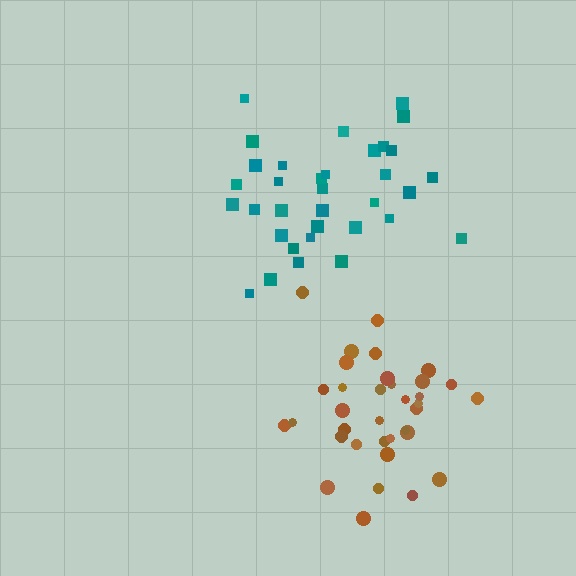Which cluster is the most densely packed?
Brown.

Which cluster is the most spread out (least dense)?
Teal.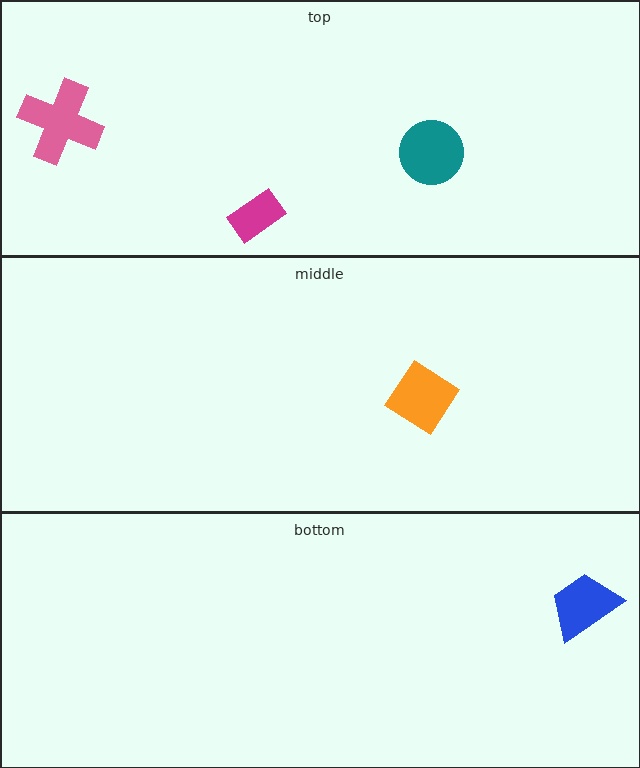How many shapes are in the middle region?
1.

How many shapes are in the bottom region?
1.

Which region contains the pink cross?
The top region.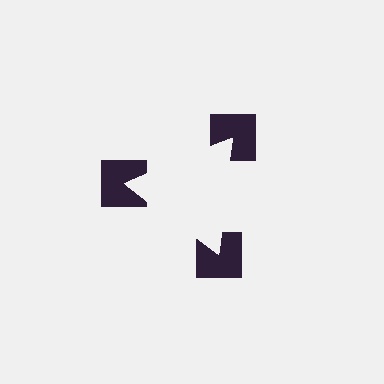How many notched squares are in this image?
There are 3 — one at each vertex of the illusory triangle.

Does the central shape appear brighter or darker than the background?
It typically appears slightly brighter than the background, even though no actual brightness change is drawn.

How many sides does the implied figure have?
3 sides.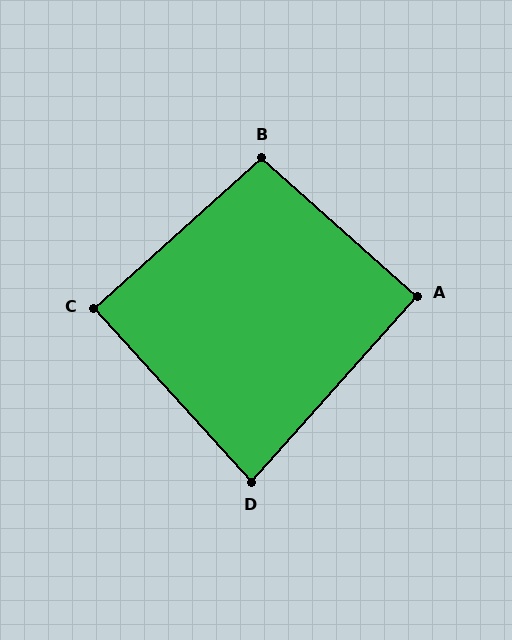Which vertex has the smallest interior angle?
D, at approximately 84 degrees.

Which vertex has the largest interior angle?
B, at approximately 96 degrees.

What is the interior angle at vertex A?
Approximately 90 degrees (approximately right).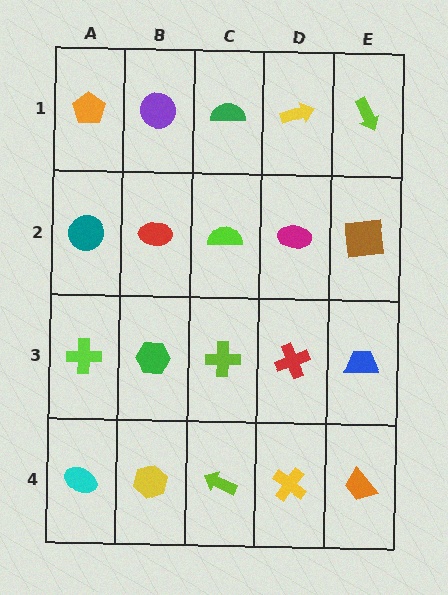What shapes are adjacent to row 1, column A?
A teal circle (row 2, column A), a purple circle (row 1, column B).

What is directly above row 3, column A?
A teal circle.